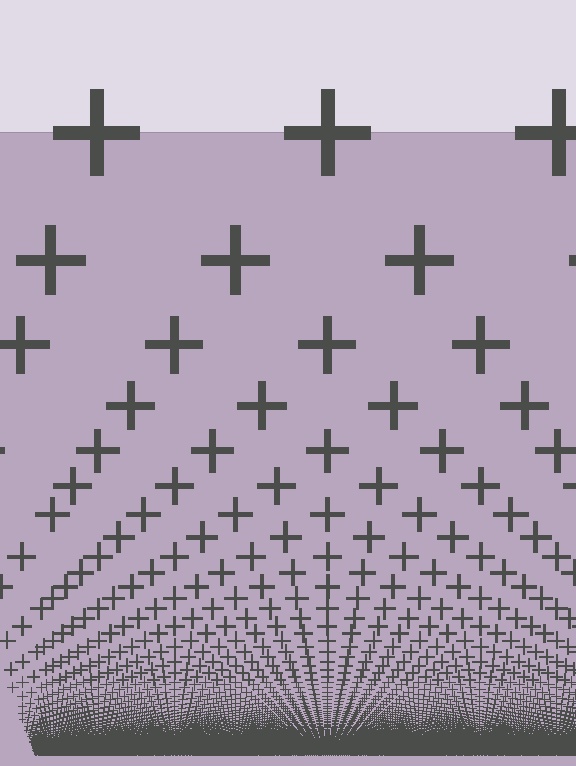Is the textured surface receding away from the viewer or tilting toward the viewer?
The surface appears to tilt toward the viewer. Texture elements get larger and sparser toward the top.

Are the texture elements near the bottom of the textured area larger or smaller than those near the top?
Smaller. The gradient is inverted — elements near the bottom are smaller and denser.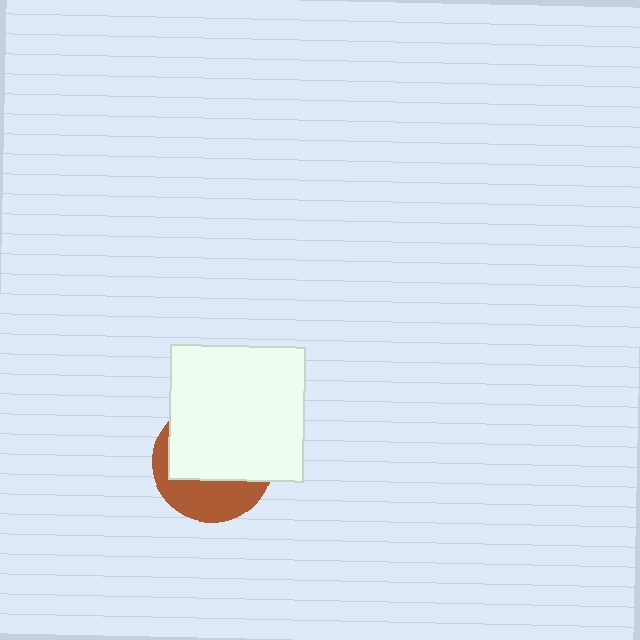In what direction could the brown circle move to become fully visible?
The brown circle could move down. That would shift it out from behind the white square entirely.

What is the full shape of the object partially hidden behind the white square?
The partially hidden object is a brown circle.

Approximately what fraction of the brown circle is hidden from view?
Roughly 63% of the brown circle is hidden behind the white square.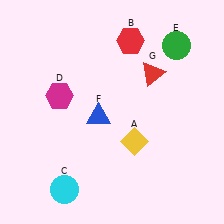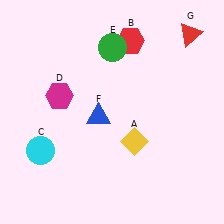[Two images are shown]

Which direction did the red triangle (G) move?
The red triangle (G) moved up.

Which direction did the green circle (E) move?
The green circle (E) moved left.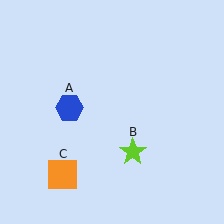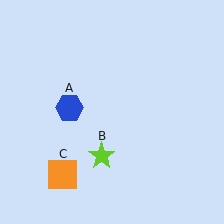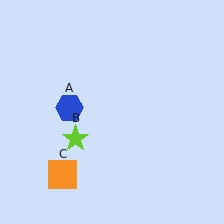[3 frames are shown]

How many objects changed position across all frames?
1 object changed position: lime star (object B).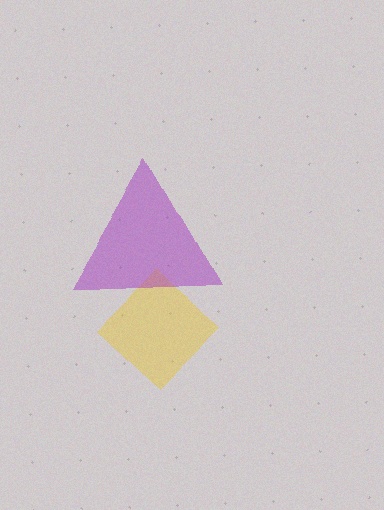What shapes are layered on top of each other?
The layered shapes are: a yellow diamond, a purple triangle.